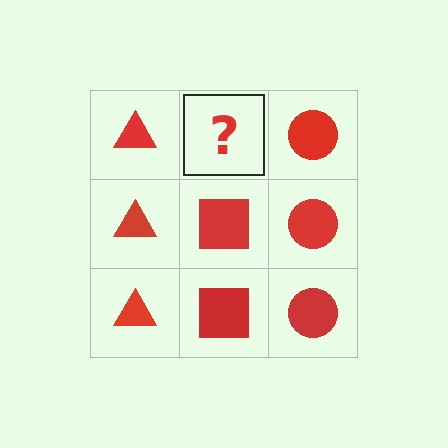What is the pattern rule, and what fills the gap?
The rule is that each column has a consistent shape. The gap should be filled with a red square.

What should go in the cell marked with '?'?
The missing cell should contain a red square.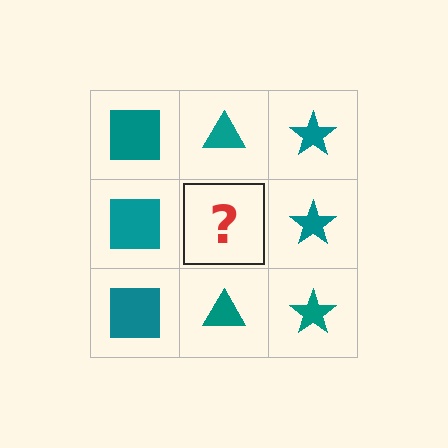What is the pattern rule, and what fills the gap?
The rule is that each column has a consistent shape. The gap should be filled with a teal triangle.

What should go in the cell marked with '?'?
The missing cell should contain a teal triangle.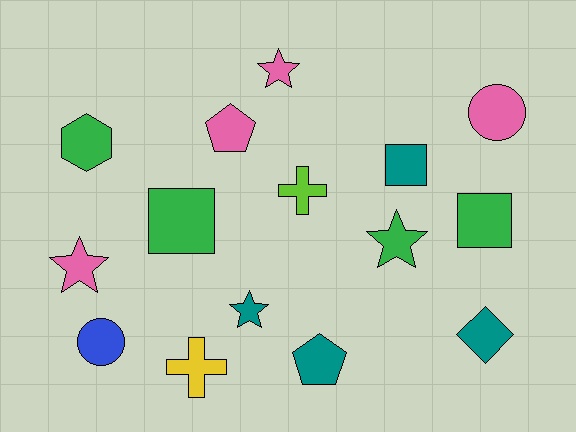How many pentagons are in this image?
There are 2 pentagons.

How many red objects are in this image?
There are no red objects.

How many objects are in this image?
There are 15 objects.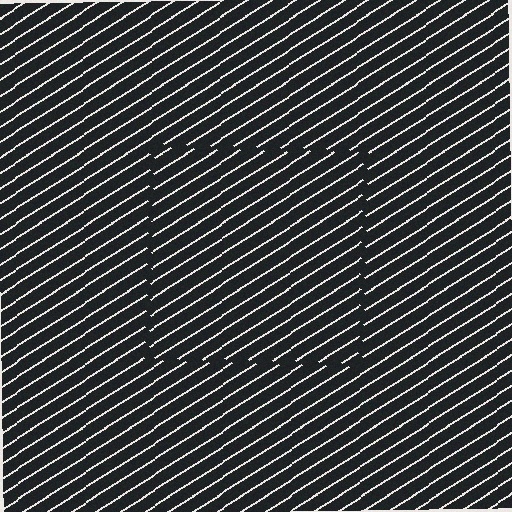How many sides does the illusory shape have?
4 sides — the line-ends trace a square.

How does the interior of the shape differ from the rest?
The interior of the shape contains the same grating, shifted by half a period — the contour is defined by the phase discontinuity where line-ends from the inner and outer gratings abut.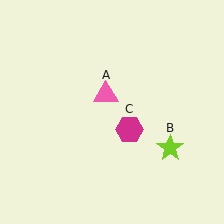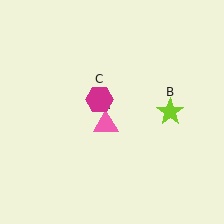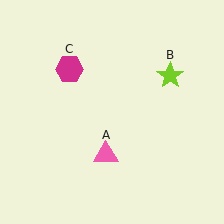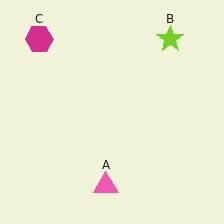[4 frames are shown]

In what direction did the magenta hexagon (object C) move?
The magenta hexagon (object C) moved up and to the left.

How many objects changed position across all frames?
3 objects changed position: pink triangle (object A), lime star (object B), magenta hexagon (object C).